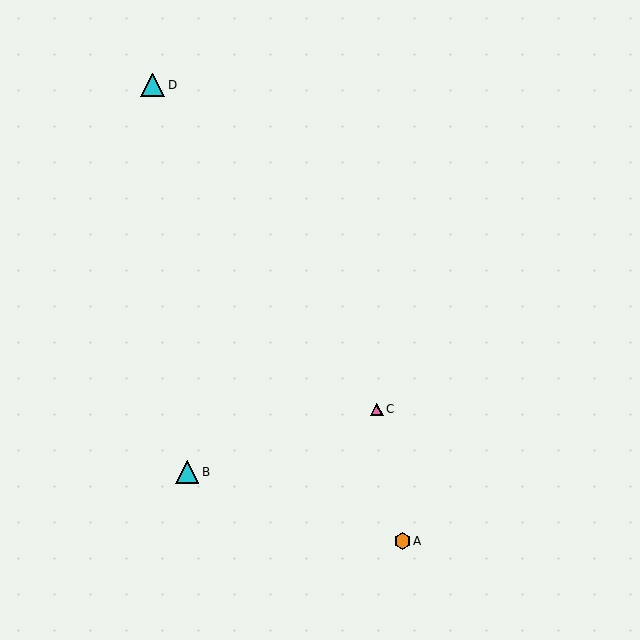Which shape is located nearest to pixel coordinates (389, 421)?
The pink triangle (labeled C) at (377, 409) is nearest to that location.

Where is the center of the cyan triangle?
The center of the cyan triangle is at (187, 472).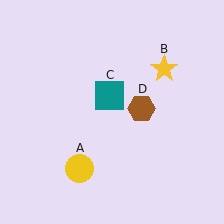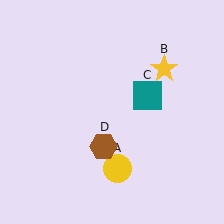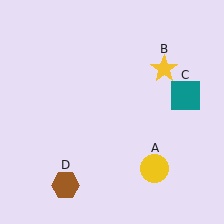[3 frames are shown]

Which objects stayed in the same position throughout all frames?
Yellow star (object B) remained stationary.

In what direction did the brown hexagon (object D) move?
The brown hexagon (object D) moved down and to the left.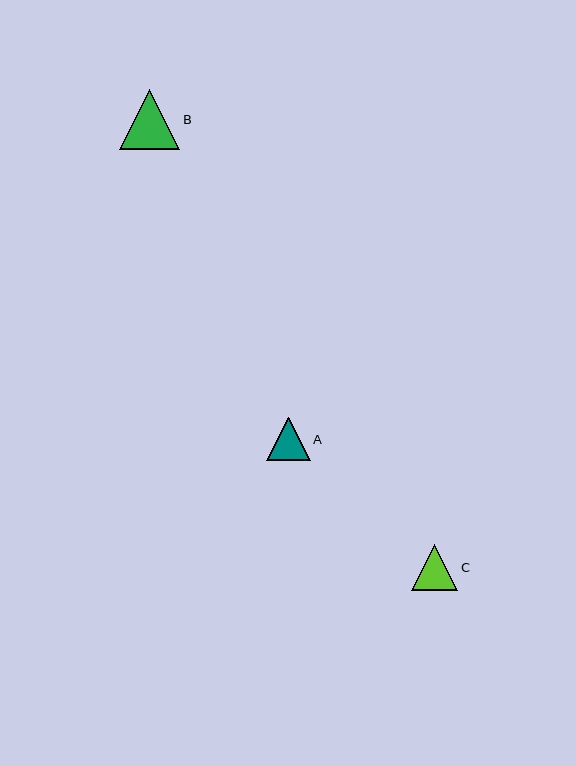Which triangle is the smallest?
Triangle A is the smallest with a size of approximately 43 pixels.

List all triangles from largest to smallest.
From largest to smallest: B, C, A.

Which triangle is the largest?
Triangle B is the largest with a size of approximately 60 pixels.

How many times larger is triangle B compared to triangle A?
Triangle B is approximately 1.4 times the size of triangle A.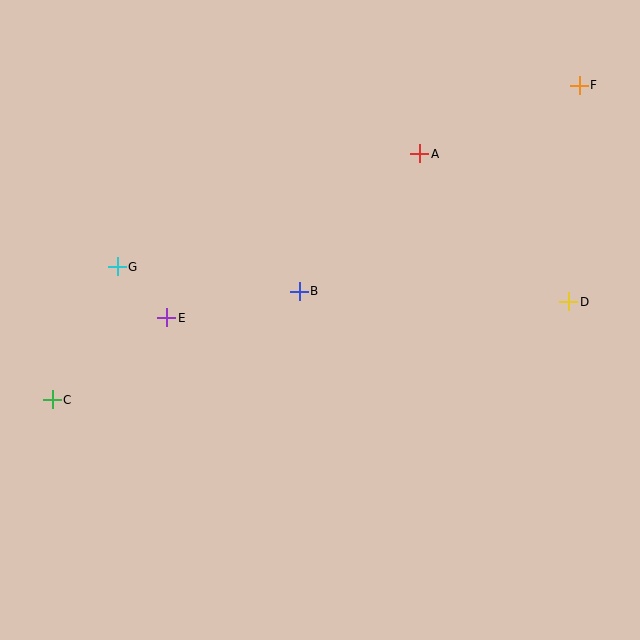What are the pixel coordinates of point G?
Point G is at (117, 267).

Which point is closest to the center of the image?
Point B at (299, 291) is closest to the center.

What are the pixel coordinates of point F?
Point F is at (579, 85).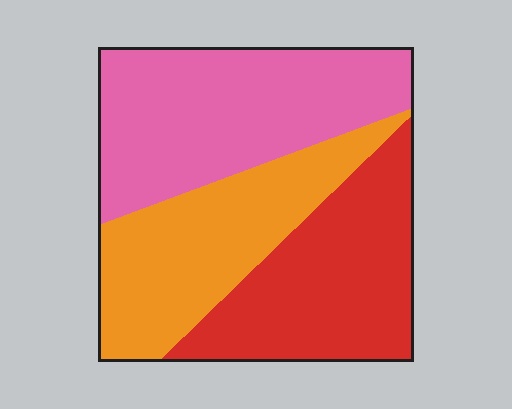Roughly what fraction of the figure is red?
Red covers about 30% of the figure.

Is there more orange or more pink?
Pink.